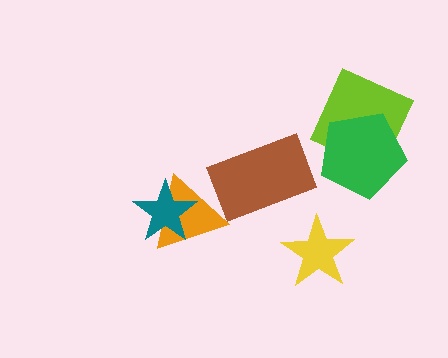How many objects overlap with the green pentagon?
1 object overlaps with the green pentagon.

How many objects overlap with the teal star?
1 object overlaps with the teal star.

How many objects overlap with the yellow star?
0 objects overlap with the yellow star.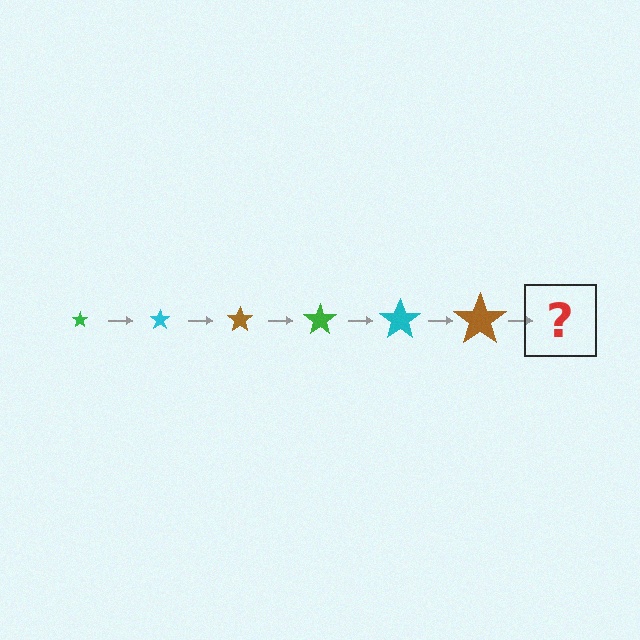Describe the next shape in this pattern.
It should be a green star, larger than the previous one.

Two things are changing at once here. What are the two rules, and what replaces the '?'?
The two rules are that the star grows larger each step and the color cycles through green, cyan, and brown. The '?' should be a green star, larger than the previous one.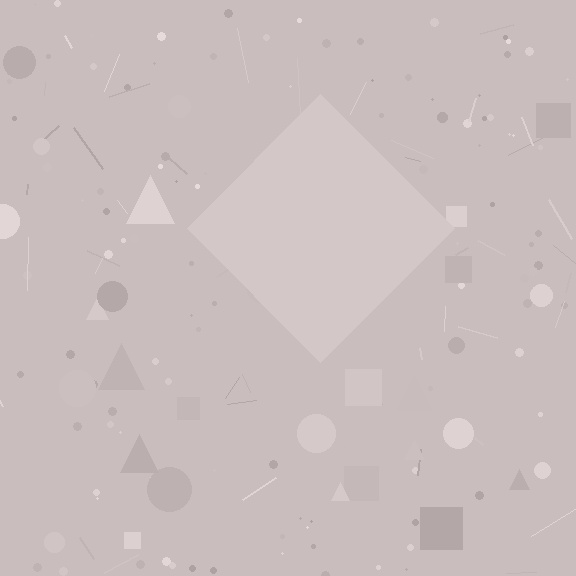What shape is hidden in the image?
A diamond is hidden in the image.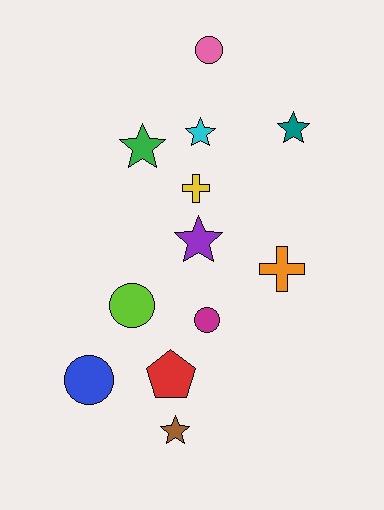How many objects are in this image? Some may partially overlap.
There are 12 objects.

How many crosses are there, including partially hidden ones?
There are 2 crosses.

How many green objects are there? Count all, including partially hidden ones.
There is 1 green object.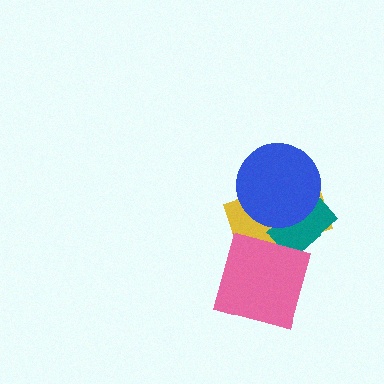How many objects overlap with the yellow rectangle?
3 objects overlap with the yellow rectangle.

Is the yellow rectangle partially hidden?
Yes, it is partially covered by another shape.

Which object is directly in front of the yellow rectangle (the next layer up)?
The teal rectangle is directly in front of the yellow rectangle.